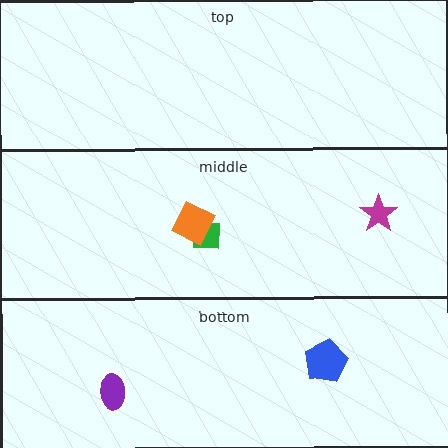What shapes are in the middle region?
The magenta star, the green square, the orange square.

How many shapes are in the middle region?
3.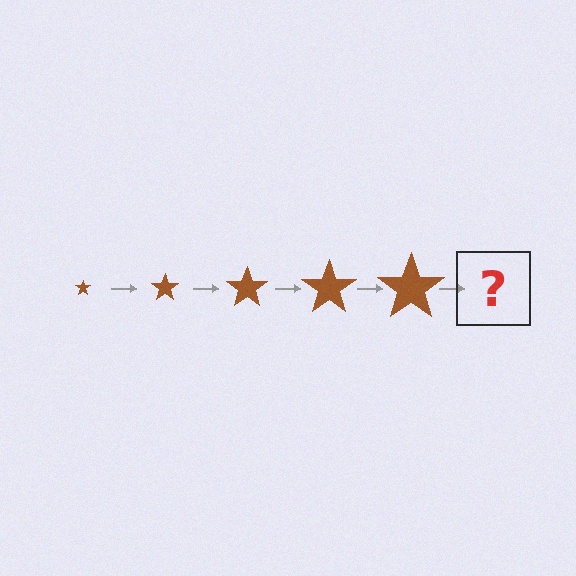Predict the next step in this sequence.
The next step is a brown star, larger than the previous one.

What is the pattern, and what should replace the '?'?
The pattern is that the star gets progressively larger each step. The '?' should be a brown star, larger than the previous one.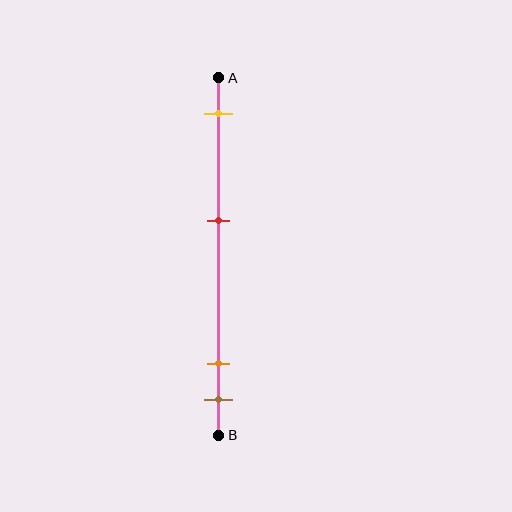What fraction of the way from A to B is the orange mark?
The orange mark is approximately 80% (0.8) of the way from A to B.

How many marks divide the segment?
There are 4 marks dividing the segment.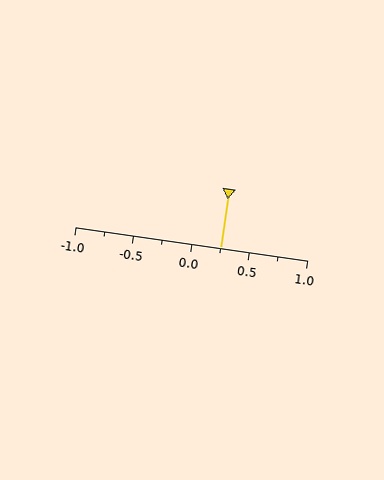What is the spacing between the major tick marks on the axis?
The major ticks are spaced 0.5 apart.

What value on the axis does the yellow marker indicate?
The marker indicates approximately 0.25.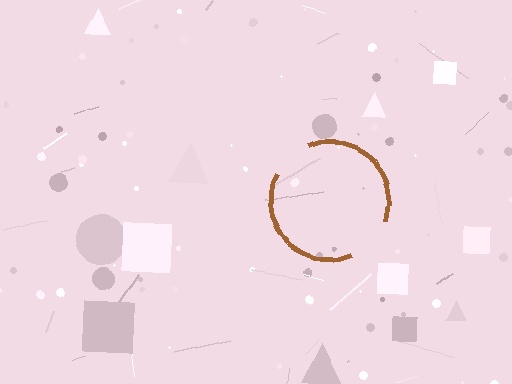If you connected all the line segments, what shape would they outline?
They would outline a circle.